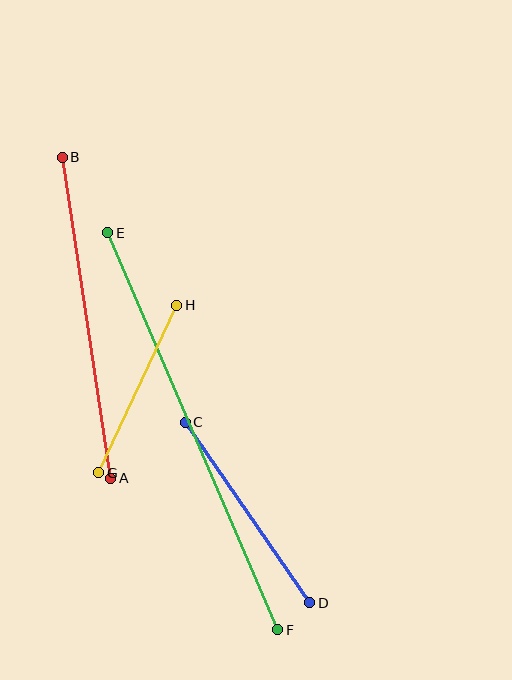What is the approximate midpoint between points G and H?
The midpoint is at approximately (138, 389) pixels.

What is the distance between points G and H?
The distance is approximately 184 pixels.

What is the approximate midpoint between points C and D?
The midpoint is at approximately (247, 513) pixels.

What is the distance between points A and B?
The distance is approximately 325 pixels.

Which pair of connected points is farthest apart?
Points E and F are farthest apart.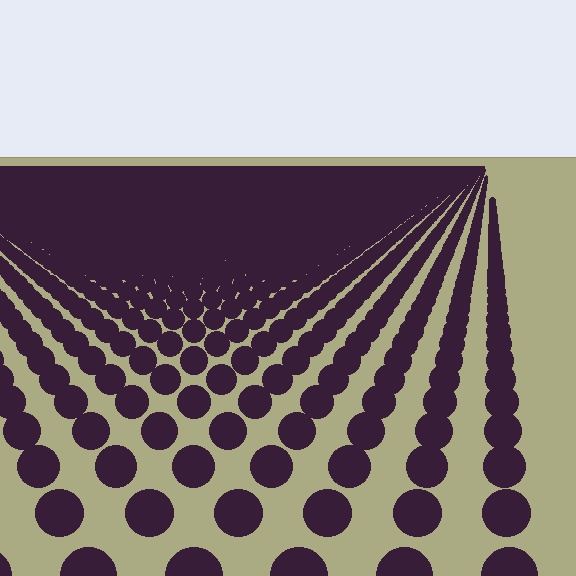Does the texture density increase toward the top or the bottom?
Density increases toward the top.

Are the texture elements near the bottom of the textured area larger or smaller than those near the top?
Larger. Near the bottom, elements are closer to the viewer and appear at a bigger on-screen size.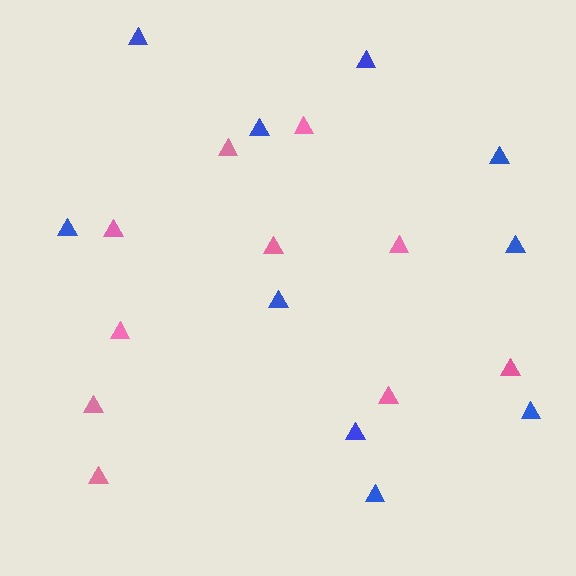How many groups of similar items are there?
There are 2 groups: one group of pink triangles (10) and one group of blue triangles (10).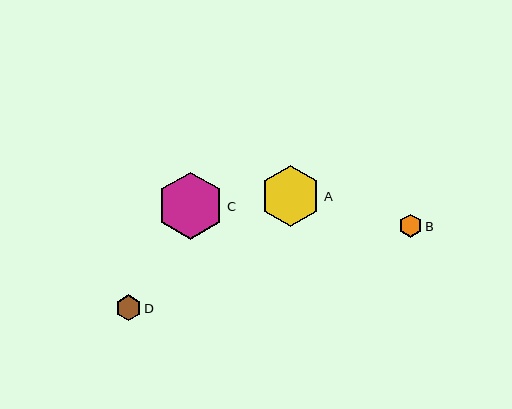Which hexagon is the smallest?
Hexagon B is the smallest with a size of approximately 23 pixels.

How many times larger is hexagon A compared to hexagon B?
Hexagon A is approximately 2.6 times the size of hexagon B.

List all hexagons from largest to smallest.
From largest to smallest: C, A, D, B.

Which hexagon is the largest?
Hexagon C is the largest with a size of approximately 68 pixels.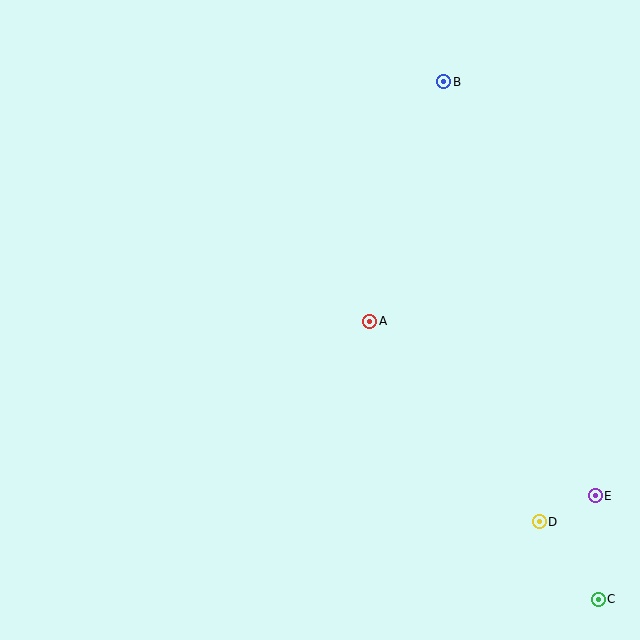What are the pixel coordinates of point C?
Point C is at (598, 599).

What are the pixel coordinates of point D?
Point D is at (539, 522).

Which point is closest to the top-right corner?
Point B is closest to the top-right corner.